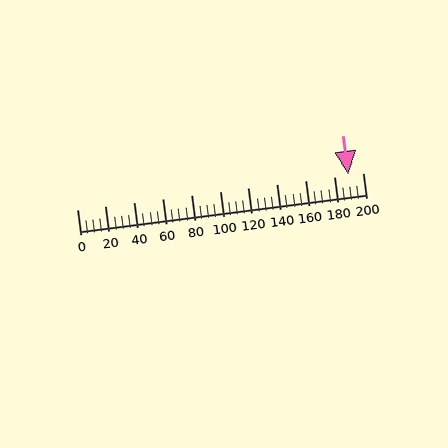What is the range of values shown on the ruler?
The ruler shows values from 0 to 200.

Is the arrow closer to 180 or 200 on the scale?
The arrow is closer to 200.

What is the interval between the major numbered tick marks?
The major tick marks are spaced 20 units apart.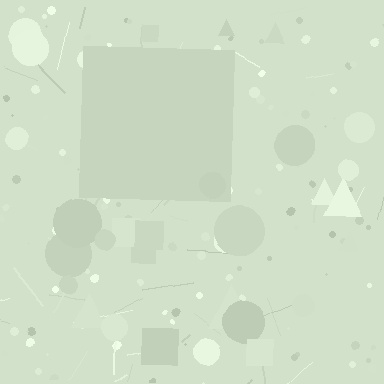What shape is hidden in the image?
A square is hidden in the image.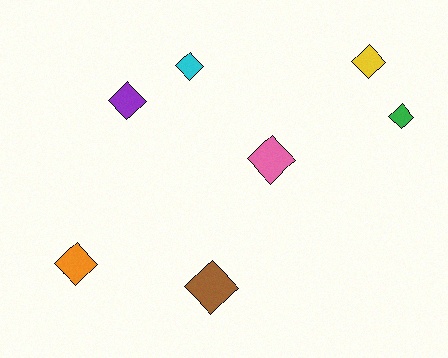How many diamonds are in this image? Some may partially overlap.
There are 7 diamonds.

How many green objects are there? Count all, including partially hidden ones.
There is 1 green object.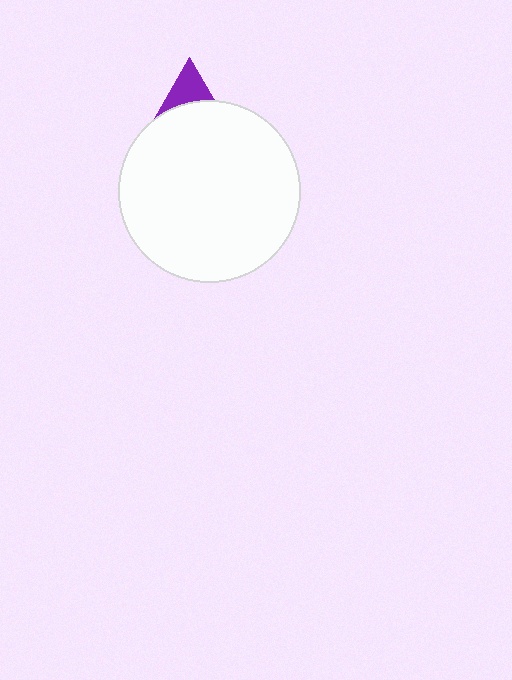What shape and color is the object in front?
The object in front is a white circle.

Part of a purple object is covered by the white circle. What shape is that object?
It is a triangle.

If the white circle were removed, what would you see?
You would see the complete purple triangle.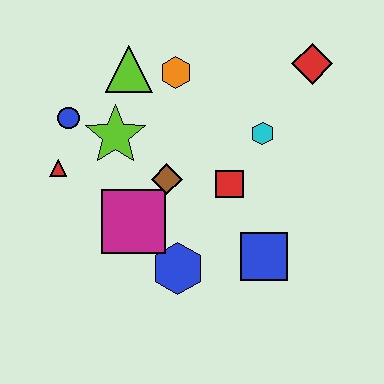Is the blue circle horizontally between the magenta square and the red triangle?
Yes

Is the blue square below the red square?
Yes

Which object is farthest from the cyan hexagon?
The red triangle is farthest from the cyan hexagon.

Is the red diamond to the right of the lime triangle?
Yes